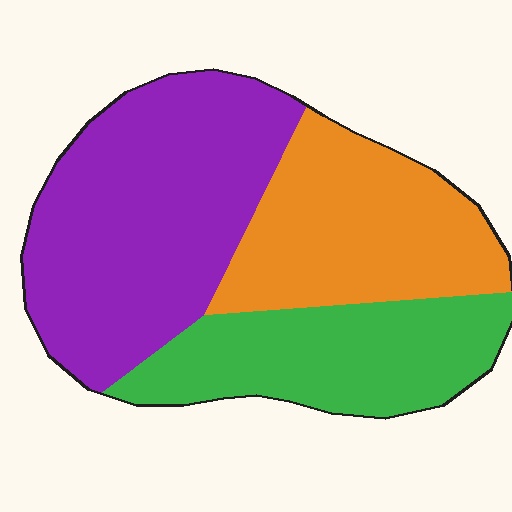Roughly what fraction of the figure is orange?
Orange takes up between a sixth and a third of the figure.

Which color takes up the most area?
Purple, at roughly 45%.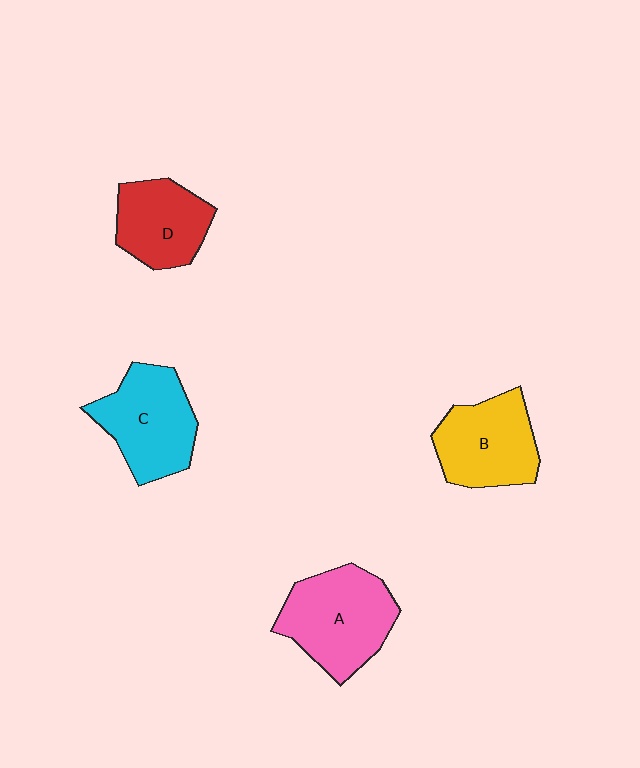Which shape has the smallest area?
Shape D (red).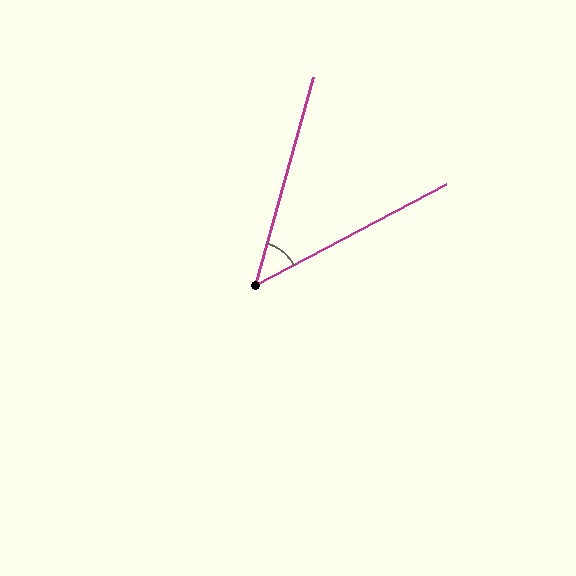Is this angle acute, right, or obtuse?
It is acute.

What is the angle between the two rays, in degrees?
Approximately 47 degrees.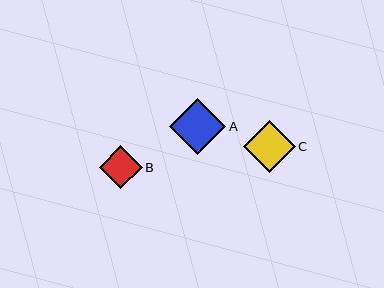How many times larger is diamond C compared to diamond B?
Diamond C is approximately 1.2 times the size of diamond B.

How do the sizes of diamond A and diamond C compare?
Diamond A and diamond C are approximately the same size.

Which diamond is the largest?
Diamond A is the largest with a size of approximately 56 pixels.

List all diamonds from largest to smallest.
From largest to smallest: A, C, B.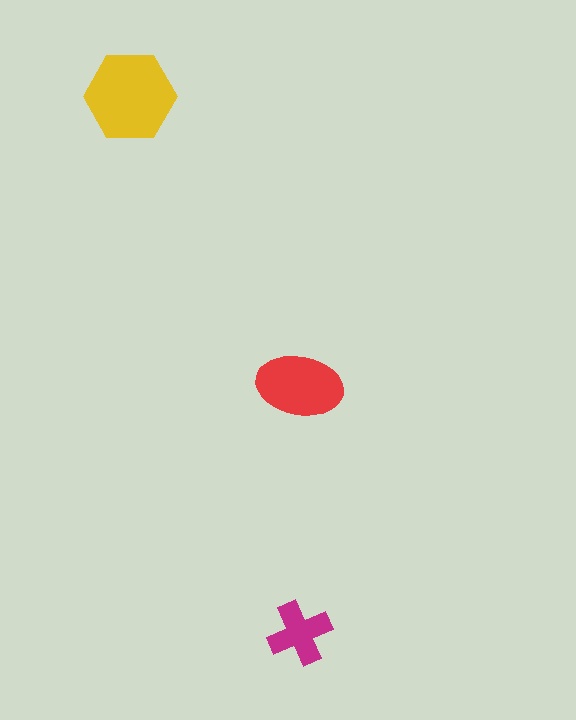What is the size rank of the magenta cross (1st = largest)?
3rd.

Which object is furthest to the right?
The red ellipse is rightmost.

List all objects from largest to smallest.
The yellow hexagon, the red ellipse, the magenta cross.